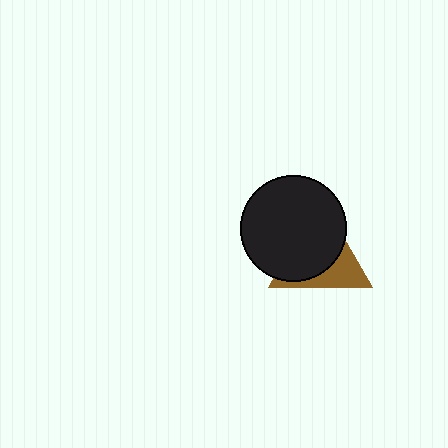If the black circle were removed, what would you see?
You would see the complete brown triangle.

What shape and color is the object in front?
The object in front is a black circle.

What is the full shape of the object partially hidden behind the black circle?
The partially hidden object is a brown triangle.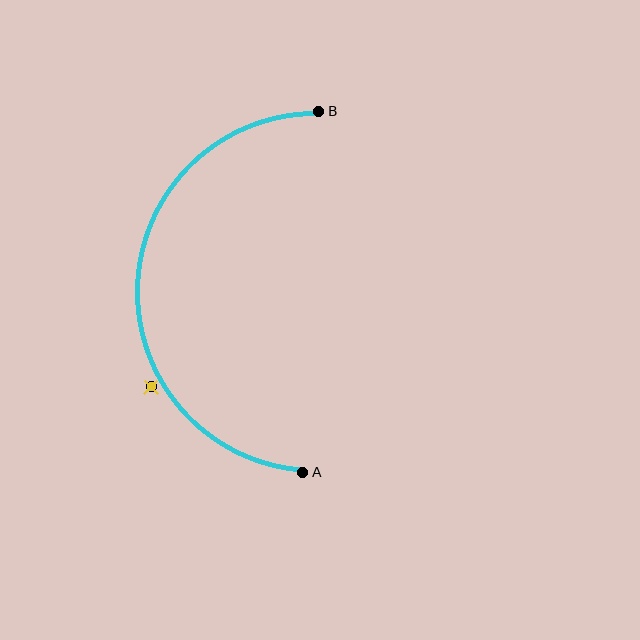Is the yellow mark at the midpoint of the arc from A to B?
No — the yellow mark does not lie on the arc at all. It sits slightly outside the curve.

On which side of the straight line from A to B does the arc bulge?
The arc bulges to the left of the straight line connecting A and B.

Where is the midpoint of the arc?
The arc midpoint is the point on the curve farthest from the straight line joining A and B. It sits to the left of that line.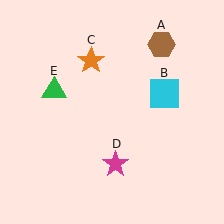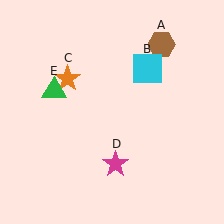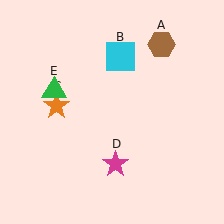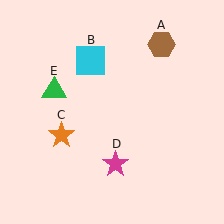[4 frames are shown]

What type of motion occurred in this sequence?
The cyan square (object B), orange star (object C) rotated counterclockwise around the center of the scene.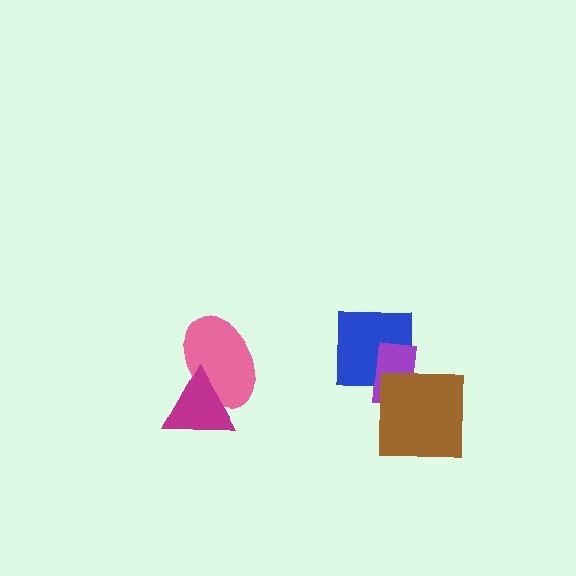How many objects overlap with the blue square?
1 object overlaps with the blue square.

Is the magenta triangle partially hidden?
No, no other shape covers it.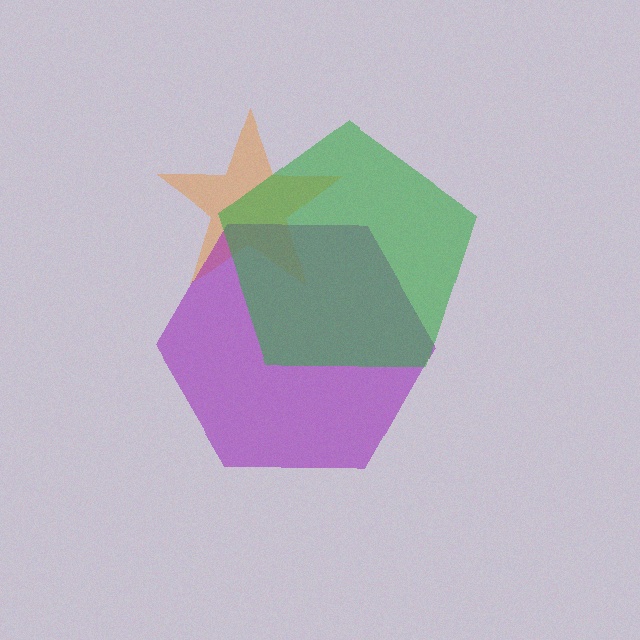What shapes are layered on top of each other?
The layered shapes are: an orange star, a purple hexagon, a green pentagon.